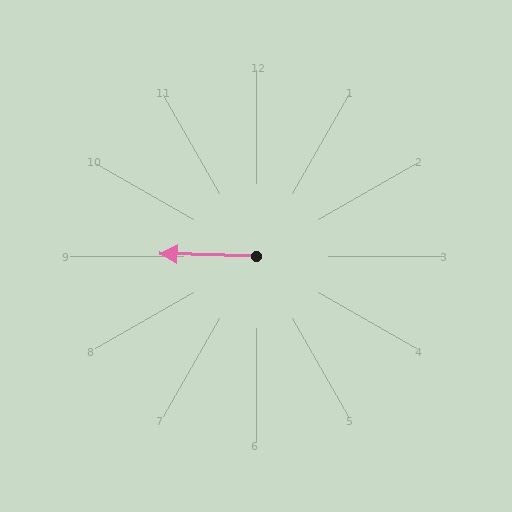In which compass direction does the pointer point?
West.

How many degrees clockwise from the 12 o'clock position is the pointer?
Approximately 272 degrees.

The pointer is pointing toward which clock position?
Roughly 9 o'clock.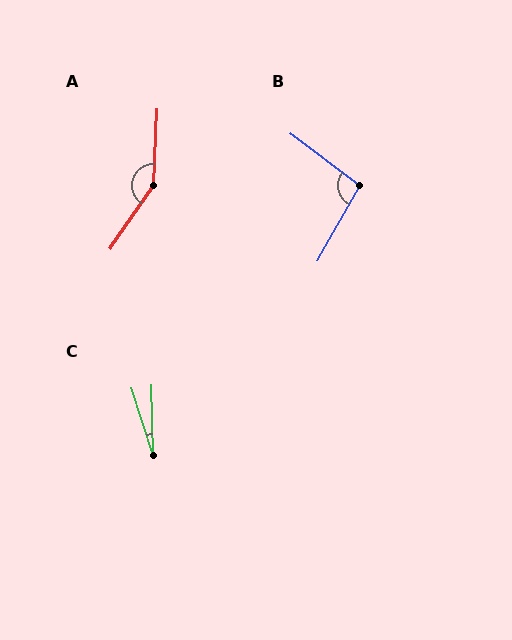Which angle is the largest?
A, at approximately 148 degrees.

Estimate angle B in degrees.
Approximately 98 degrees.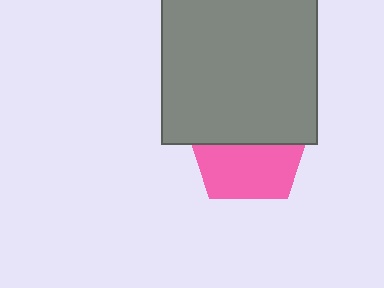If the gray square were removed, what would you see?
You would see the complete pink pentagon.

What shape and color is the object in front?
The object in front is a gray square.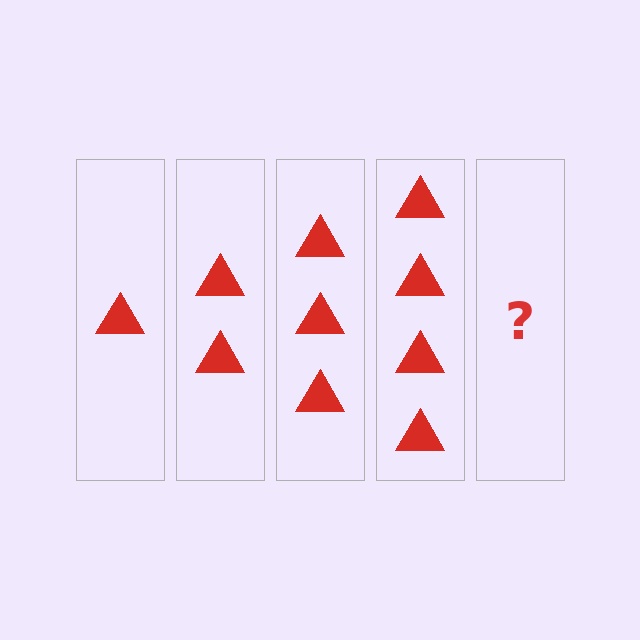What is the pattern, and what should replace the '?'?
The pattern is that each step adds one more triangle. The '?' should be 5 triangles.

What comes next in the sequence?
The next element should be 5 triangles.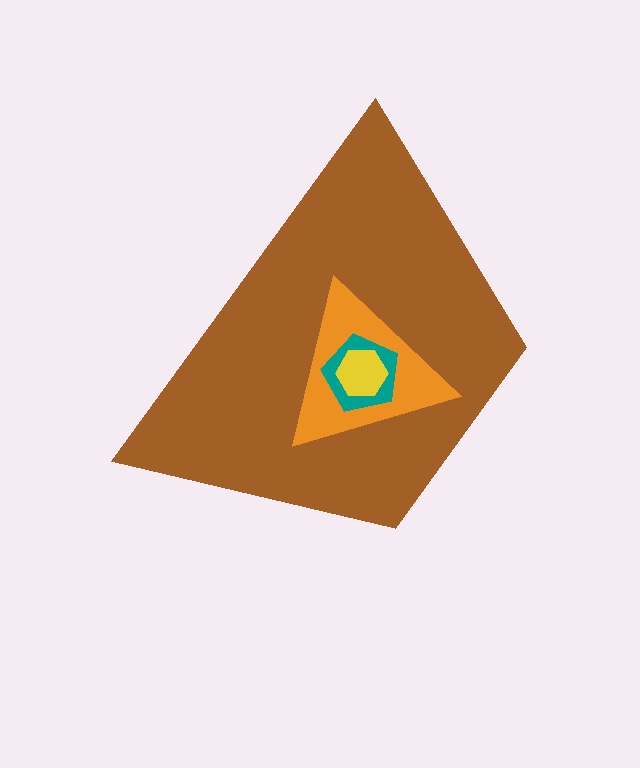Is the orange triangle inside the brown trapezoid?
Yes.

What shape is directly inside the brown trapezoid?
The orange triangle.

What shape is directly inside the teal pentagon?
The yellow hexagon.